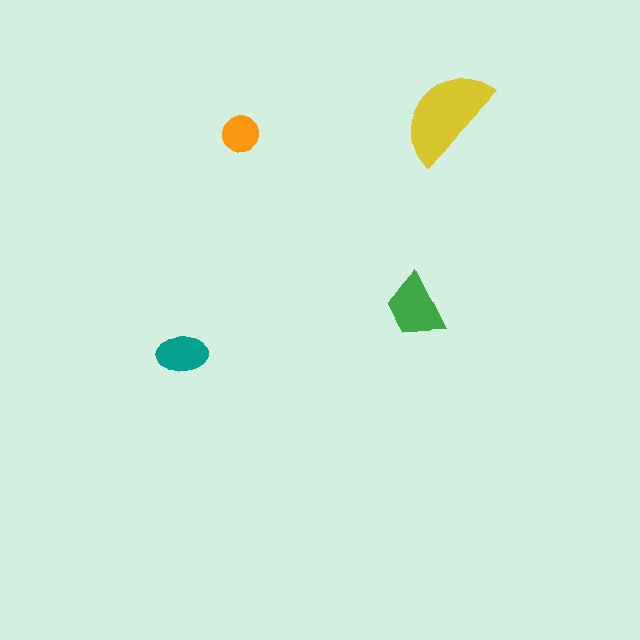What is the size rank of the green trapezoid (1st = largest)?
2nd.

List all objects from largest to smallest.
The yellow semicircle, the green trapezoid, the teal ellipse, the orange circle.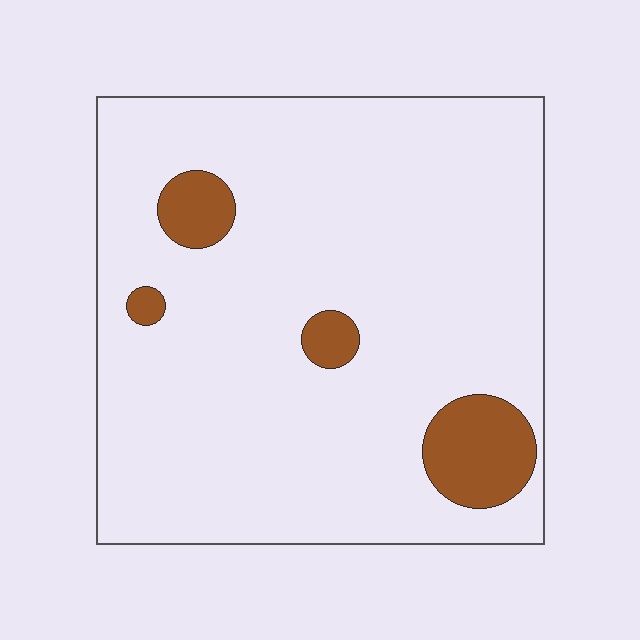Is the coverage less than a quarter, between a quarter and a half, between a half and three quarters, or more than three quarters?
Less than a quarter.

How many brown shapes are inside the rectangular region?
4.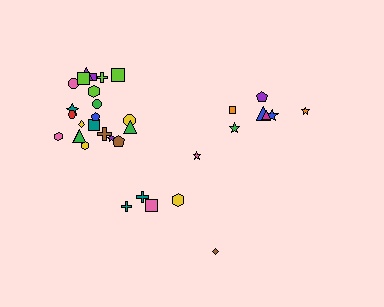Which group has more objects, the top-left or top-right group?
The top-left group.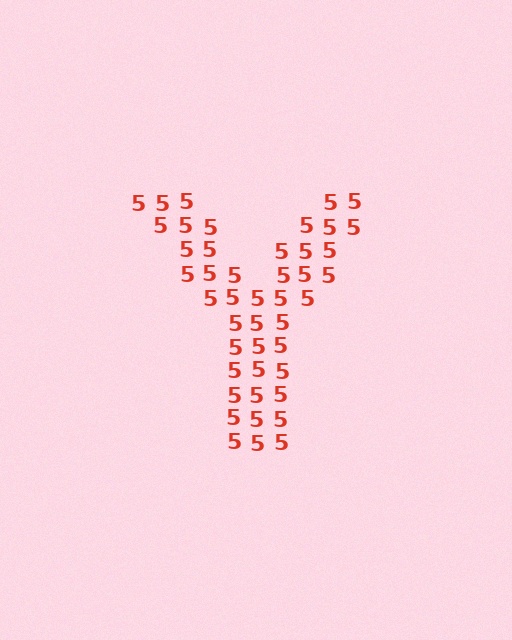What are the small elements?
The small elements are digit 5's.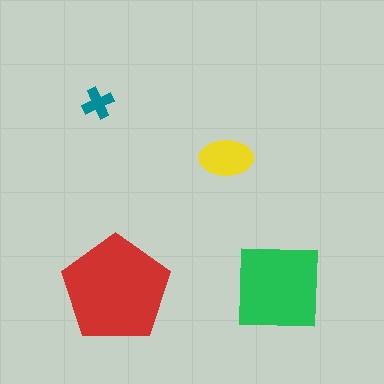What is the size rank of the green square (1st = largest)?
2nd.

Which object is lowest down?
The red pentagon is bottommost.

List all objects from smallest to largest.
The teal cross, the yellow ellipse, the green square, the red pentagon.